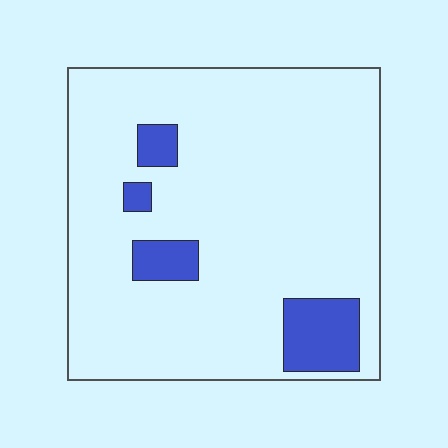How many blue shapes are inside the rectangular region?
4.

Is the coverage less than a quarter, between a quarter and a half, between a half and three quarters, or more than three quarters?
Less than a quarter.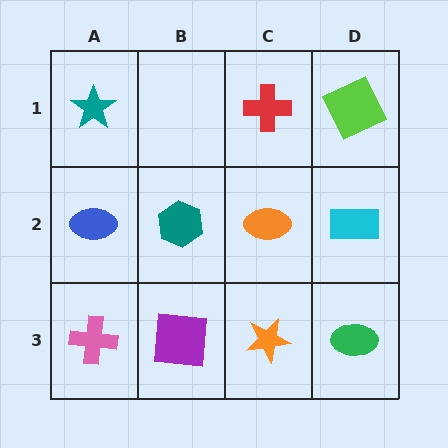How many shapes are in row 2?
4 shapes.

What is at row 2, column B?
A teal hexagon.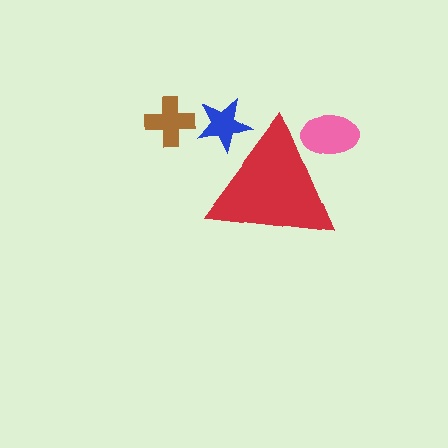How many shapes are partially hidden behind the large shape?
2 shapes are partially hidden.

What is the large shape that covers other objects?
A red triangle.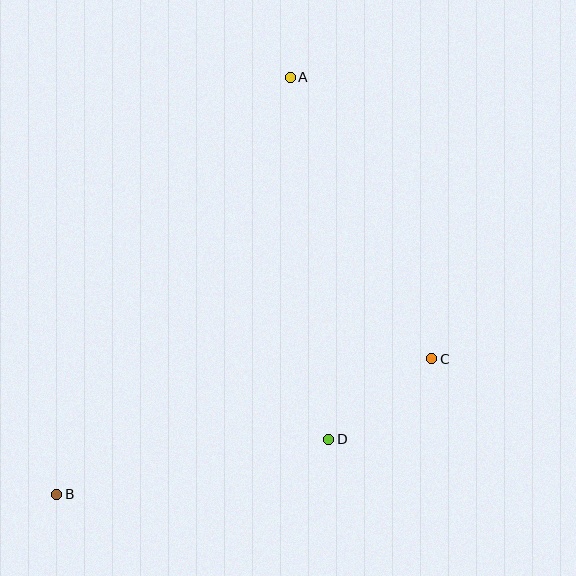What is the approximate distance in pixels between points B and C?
The distance between B and C is approximately 399 pixels.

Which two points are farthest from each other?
Points A and B are farthest from each other.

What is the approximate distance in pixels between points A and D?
The distance between A and D is approximately 364 pixels.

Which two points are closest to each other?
Points C and D are closest to each other.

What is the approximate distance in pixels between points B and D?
The distance between B and D is approximately 277 pixels.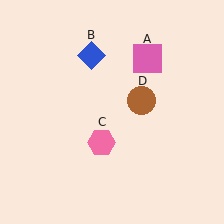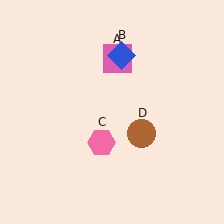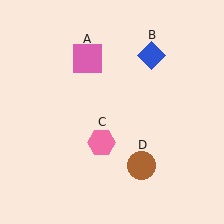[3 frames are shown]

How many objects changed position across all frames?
3 objects changed position: pink square (object A), blue diamond (object B), brown circle (object D).